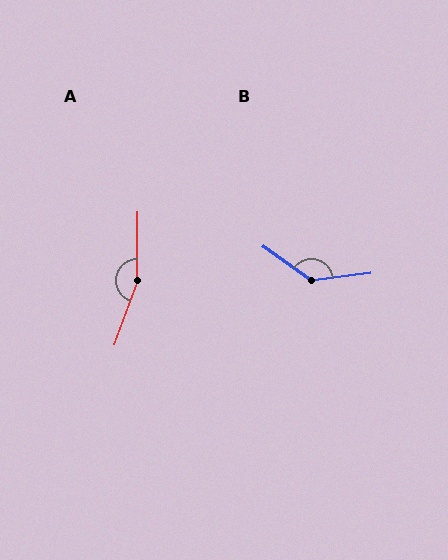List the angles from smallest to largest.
B (138°), A (161°).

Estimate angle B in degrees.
Approximately 138 degrees.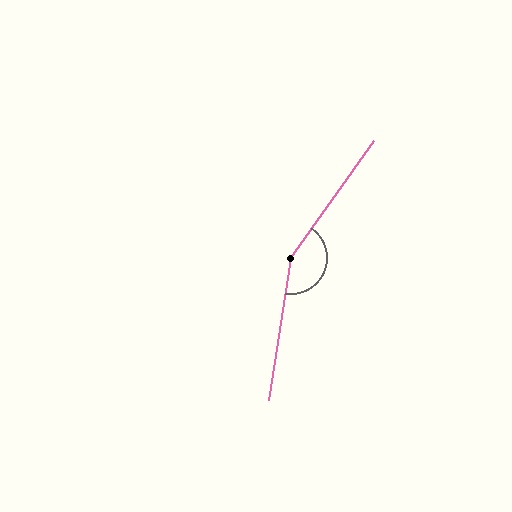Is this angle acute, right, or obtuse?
It is obtuse.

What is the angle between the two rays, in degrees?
Approximately 153 degrees.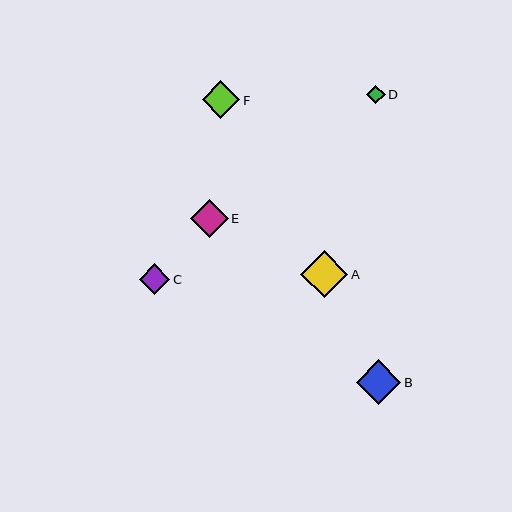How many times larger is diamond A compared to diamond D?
Diamond A is approximately 2.6 times the size of diamond D.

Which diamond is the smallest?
Diamond D is the smallest with a size of approximately 18 pixels.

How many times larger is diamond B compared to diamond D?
Diamond B is approximately 2.5 times the size of diamond D.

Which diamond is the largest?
Diamond A is the largest with a size of approximately 47 pixels.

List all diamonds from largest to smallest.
From largest to smallest: A, B, F, E, C, D.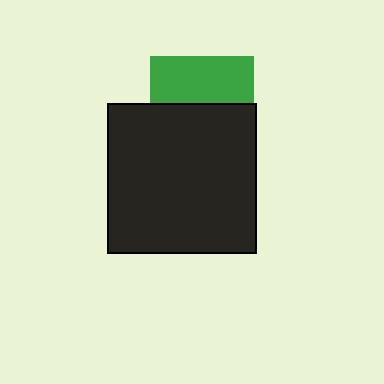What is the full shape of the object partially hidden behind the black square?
The partially hidden object is a green square.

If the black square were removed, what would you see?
You would see the complete green square.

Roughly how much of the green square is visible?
About half of it is visible (roughly 46%).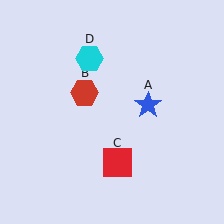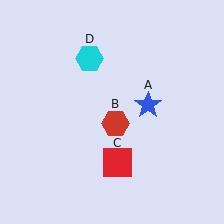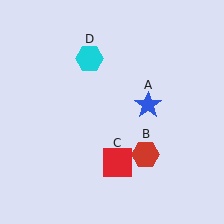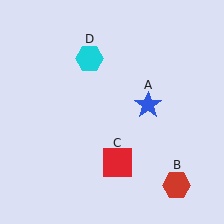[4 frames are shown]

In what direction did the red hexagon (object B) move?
The red hexagon (object B) moved down and to the right.